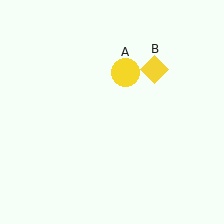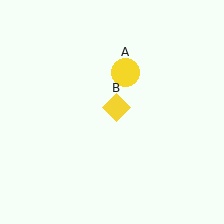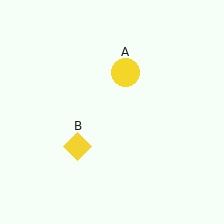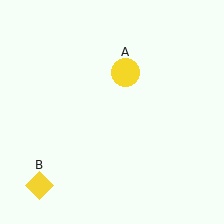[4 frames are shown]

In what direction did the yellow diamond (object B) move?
The yellow diamond (object B) moved down and to the left.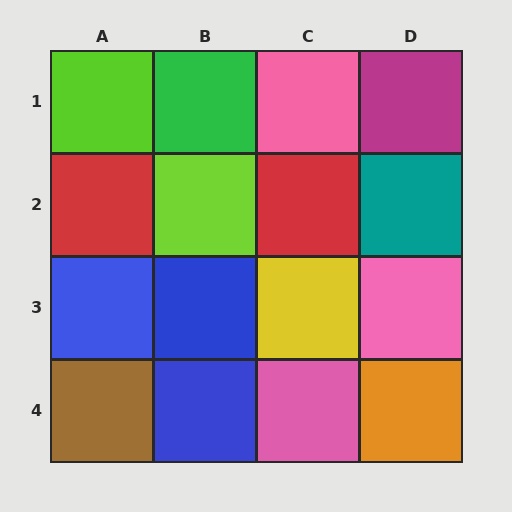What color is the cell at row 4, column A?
Brown.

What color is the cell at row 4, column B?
Blue.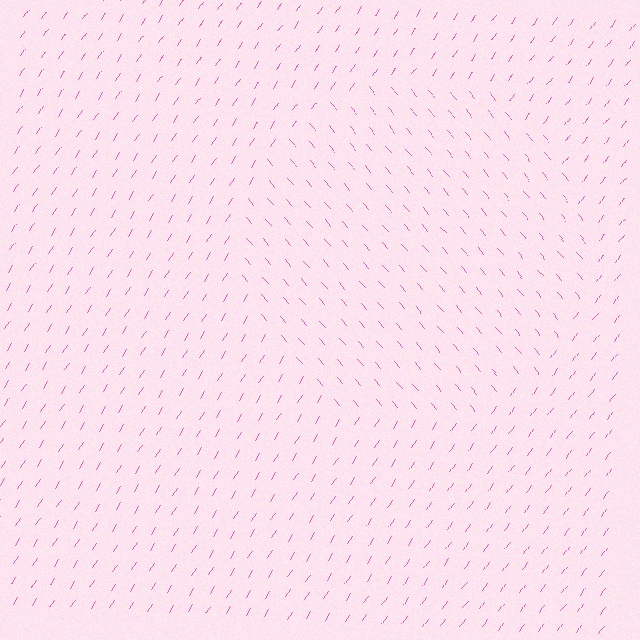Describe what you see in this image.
The image is filled with small pink line segments. A circle region in the image has lines oriented differently from the surrounding lines, creating a visible texture boundary.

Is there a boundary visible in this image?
Yes, there is a texture boundary formed by a change in line orientation.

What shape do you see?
I see a circle.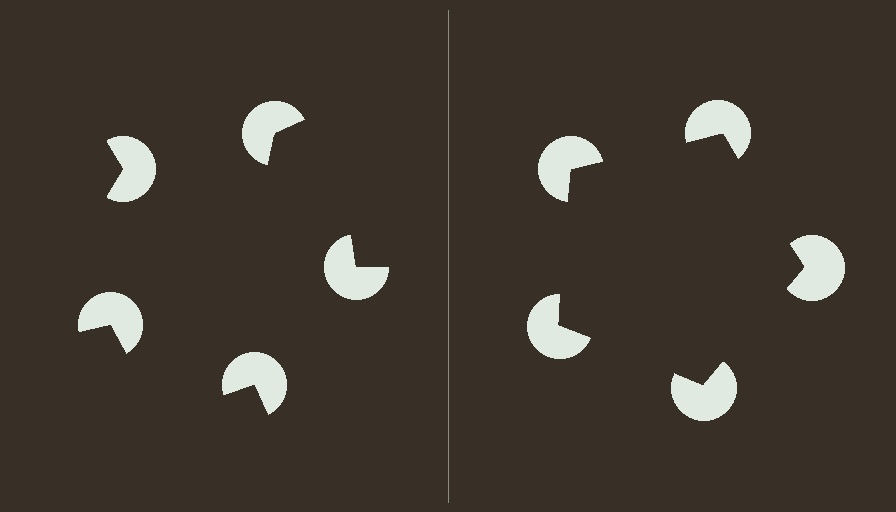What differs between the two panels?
The pac-man discs are positioned identically on both sides; only the wedge orientations differ. On the right they align to a pentagon; on the left they are misaligned.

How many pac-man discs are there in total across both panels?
10 — 5 on each side.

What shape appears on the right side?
An illusory pentagon.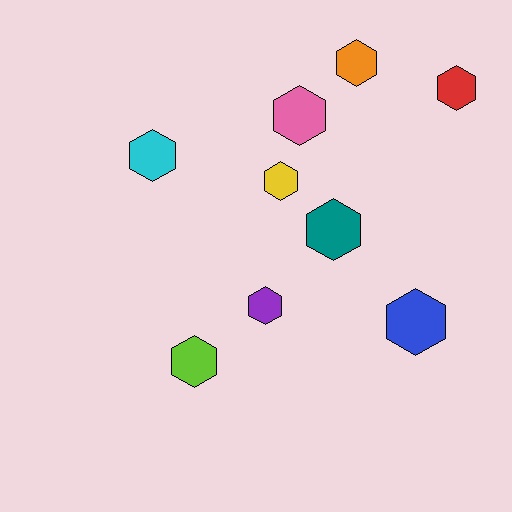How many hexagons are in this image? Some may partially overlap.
There are 9 hexagons.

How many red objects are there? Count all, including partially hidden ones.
There is 1 red object.